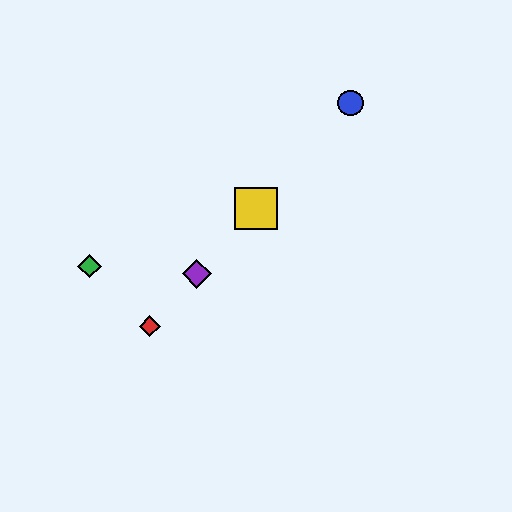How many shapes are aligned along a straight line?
4 shapes (the red diamond, the blue circle, the yellow square, the purple diamond) are aligned along a straight line.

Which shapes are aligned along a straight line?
The red diamond, the blue circle, the yellow square, the purple diamond are aligned along a straight line.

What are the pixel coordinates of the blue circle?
The blue circle is at (351, 103).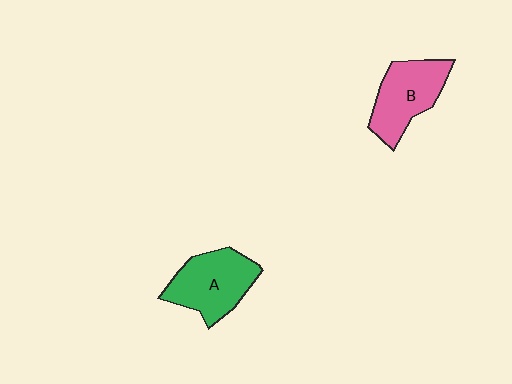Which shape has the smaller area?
Shape B (pink).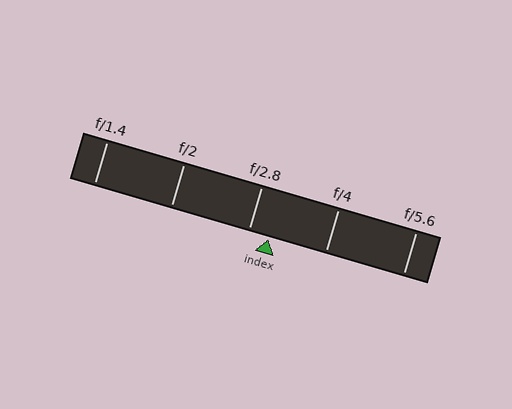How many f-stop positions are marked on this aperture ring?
There are 5 f-stop positions marked.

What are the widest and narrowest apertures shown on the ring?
The widest aperture shown is f/1.4 and the narrowest is f/5.6.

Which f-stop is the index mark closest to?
The index mark is closest to f/2.8.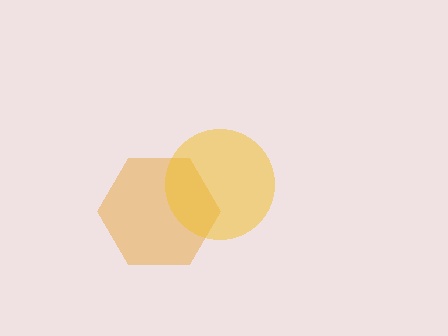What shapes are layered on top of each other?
The layered shapes are: an orange hexagon, a yellow circle.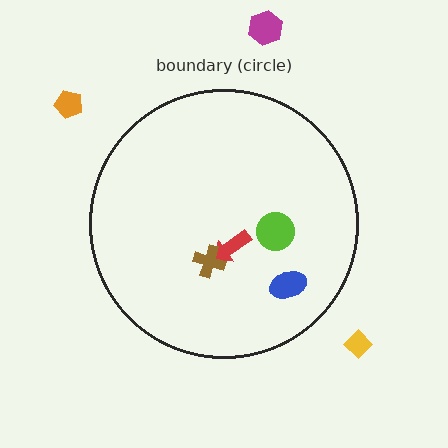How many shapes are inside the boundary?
4 inside, 3 outside.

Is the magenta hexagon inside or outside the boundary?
Outside.